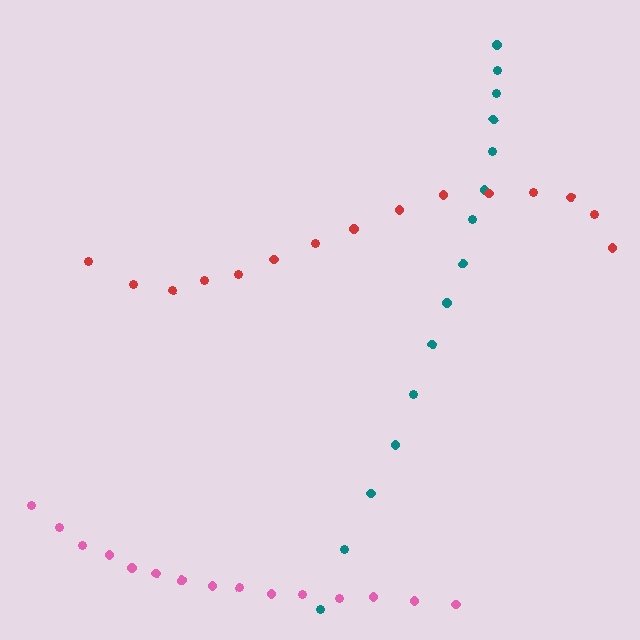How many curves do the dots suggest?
There are 3 distinct paths.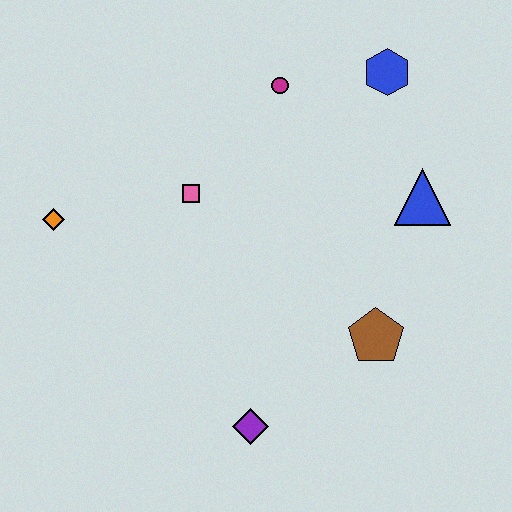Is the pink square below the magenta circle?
Yes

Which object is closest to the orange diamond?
The pink square is closest to the orange diamond.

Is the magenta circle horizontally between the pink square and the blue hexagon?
Yes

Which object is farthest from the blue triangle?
The orange diamond is farthest from the blue triangle.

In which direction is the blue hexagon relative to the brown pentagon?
The blue hexagon is above the brown pentagon.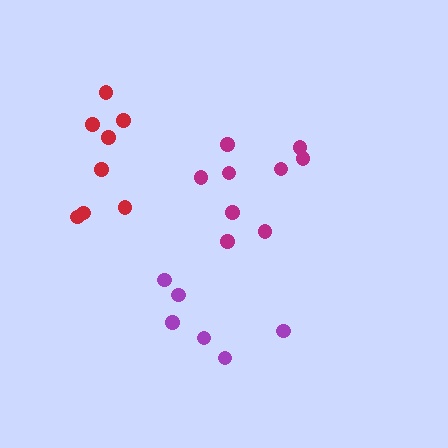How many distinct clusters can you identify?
There are 3 distinct clusters.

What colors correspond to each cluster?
The clusters are colored: purple, magenta, red.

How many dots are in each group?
Group 1: 6 dots, Group 2: 9 dots, Group 3: 8 dots (23 total).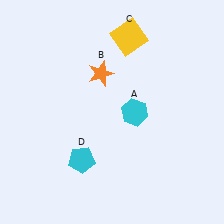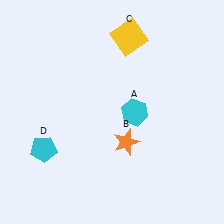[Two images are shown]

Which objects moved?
The objects that moved are: the orange star (B), the cyan pentagon (D).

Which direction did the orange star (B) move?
The orange star (B) moved down.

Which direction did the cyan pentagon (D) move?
The cyan pentagon (D) moved left.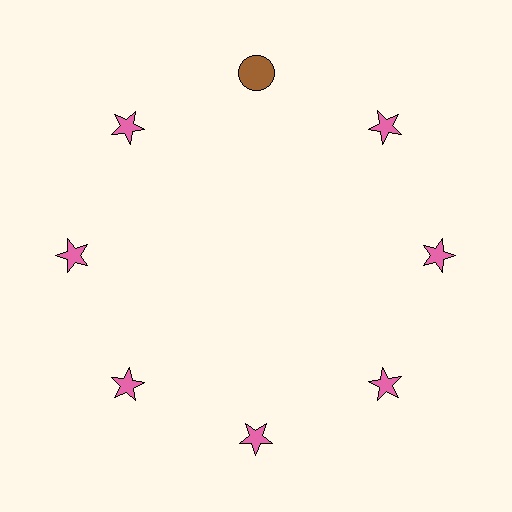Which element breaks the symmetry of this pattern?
The brown circle at roughly the 12 o'clock position breaks the symmetry. All other shapes are pink stars.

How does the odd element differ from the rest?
It differs in both color (brown instead of pink) and shape (circle instead of star).